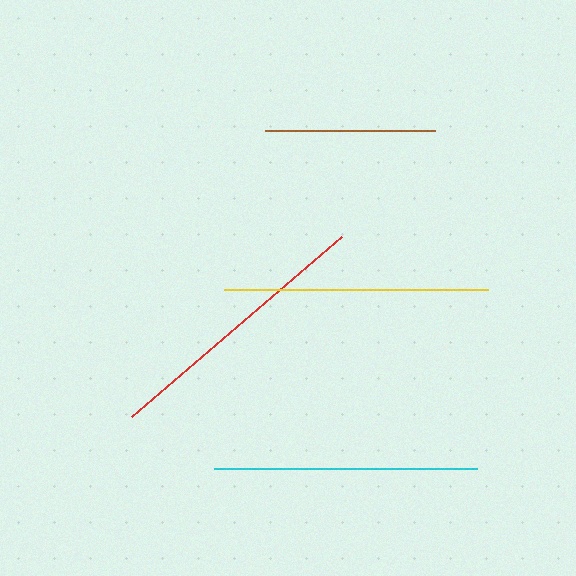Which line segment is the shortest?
The brown line is the shortest at approximately 170 pixels.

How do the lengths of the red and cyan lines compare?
The red and cyan lines are approximately the same length.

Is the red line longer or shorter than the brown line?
The red line is longer than the brown line.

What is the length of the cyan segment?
The cyan segment is approximately 263 pixels long.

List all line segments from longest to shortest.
From longest to shortest: red, yellow, cyan, brown.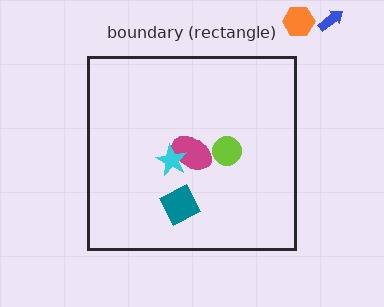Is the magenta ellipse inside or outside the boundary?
Inside.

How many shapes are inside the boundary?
4 inside, 2 outside.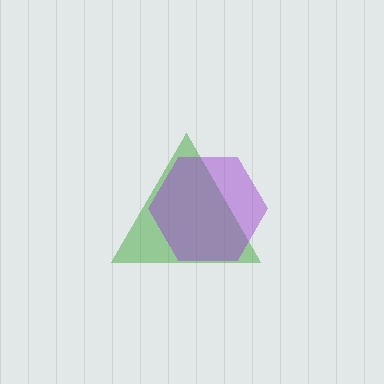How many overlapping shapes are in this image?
There are 2 overlapping shapes in the image.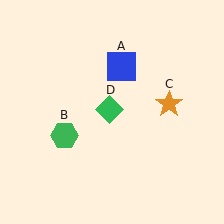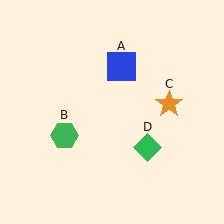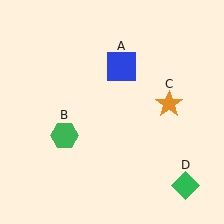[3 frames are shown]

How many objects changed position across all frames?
1 object changed position: green diamond (object D).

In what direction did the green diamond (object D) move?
The green diamond (object D) moved down and to the right.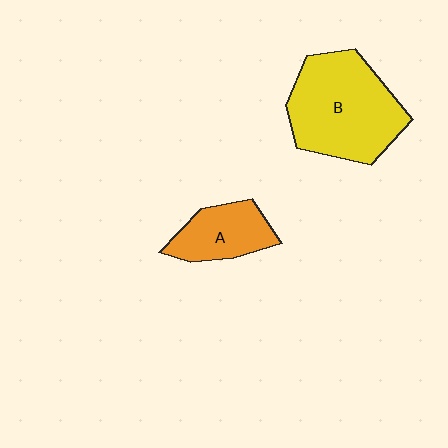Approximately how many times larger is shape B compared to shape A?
Approximately 2.1 times.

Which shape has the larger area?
Shape B (yellow).